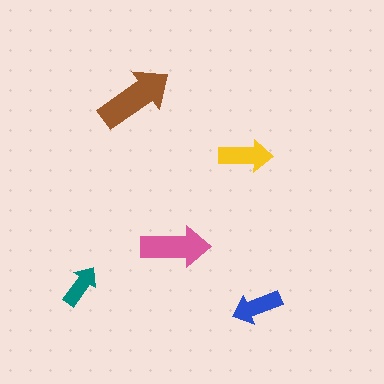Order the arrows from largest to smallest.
the brown one, the pink one, the yellow one, the blue one, the teal one.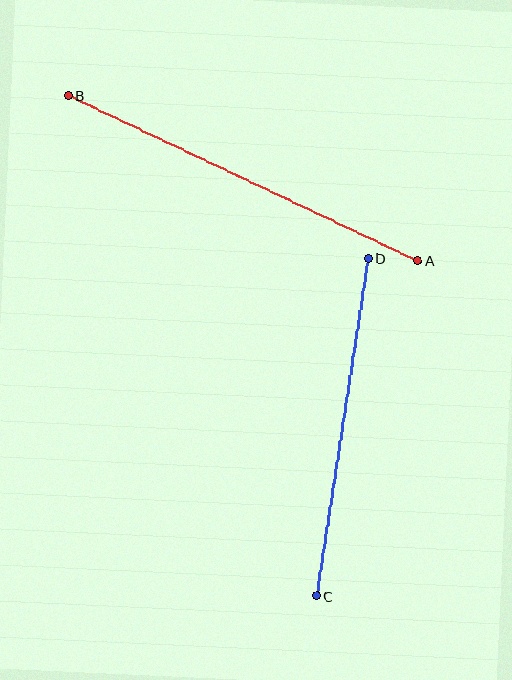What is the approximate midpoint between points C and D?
The midpoint is at approximately (342, 427) pixels.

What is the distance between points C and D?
The distance is approximately 341 pixels.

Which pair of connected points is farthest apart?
Points A and B are farthest apart.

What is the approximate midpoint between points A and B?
The midpoint is at approximately (243, 178) pixels.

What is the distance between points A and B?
The distance is approximately 386 pixels.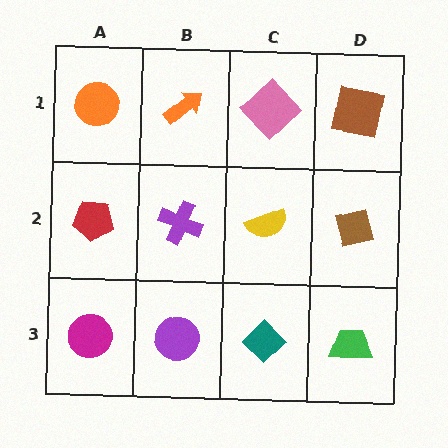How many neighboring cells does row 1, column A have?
2.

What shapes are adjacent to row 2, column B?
An orange arrow (row 1, column B), a purple circle (row 3, column B), a red pentagon (row 2, column A), a yellow semicircle (row 2, column C).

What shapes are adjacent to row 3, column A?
A red pentagon (row 2, column A), a purple circle (row 3, column B).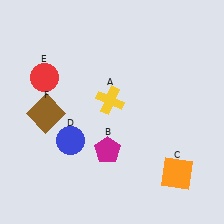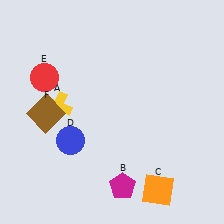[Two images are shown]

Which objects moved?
The objects that moved are: the yellow cross (A), the magenta pentagon (B), the orange square (C).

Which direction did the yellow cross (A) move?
The yellow cross (A) moved left.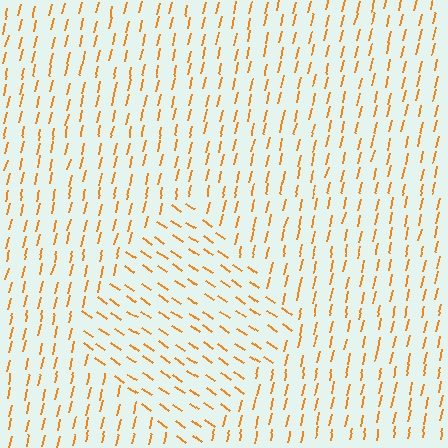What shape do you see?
I see a diamond.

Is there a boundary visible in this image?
Yes, there is a texture boundary formed by a change in line orientation.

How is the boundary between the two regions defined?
The boundary is defined purely by a change in line orientation (approximately 68 degrees difference). All lines are the same color and thickness.